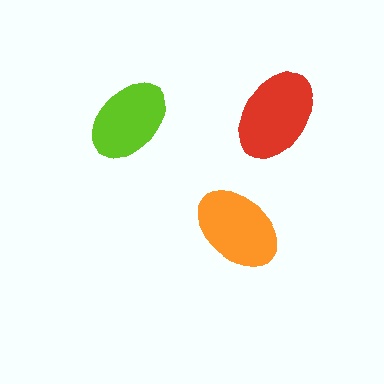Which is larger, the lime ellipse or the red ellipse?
The red one.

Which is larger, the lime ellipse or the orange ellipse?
The orange one.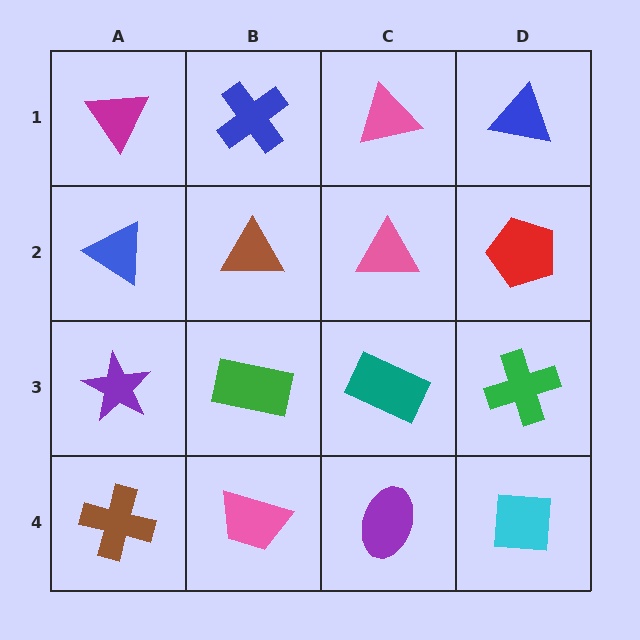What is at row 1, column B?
A blue cross.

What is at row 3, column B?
A green rectangle.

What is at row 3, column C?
A teal rectangle.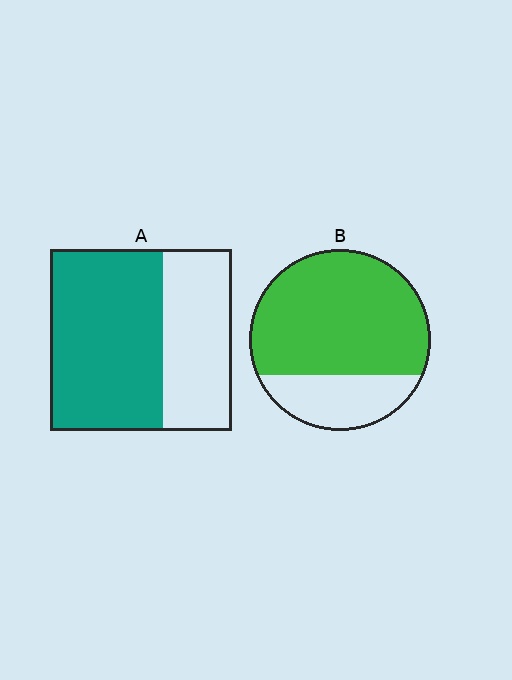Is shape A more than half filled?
Yes.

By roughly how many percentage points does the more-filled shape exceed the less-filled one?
By roughly 10 percentage points (B over A).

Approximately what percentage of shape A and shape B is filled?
A is approximately 60% and B is approximately 75%.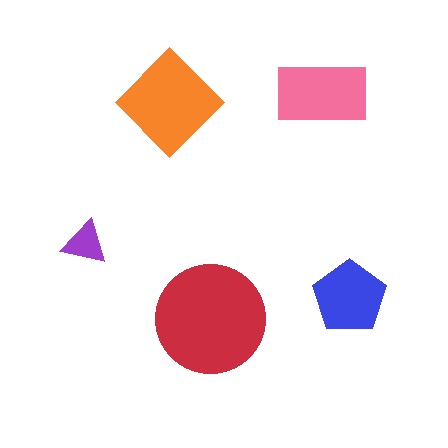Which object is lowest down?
The red circle is bottommost.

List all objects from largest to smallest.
The red circle, the orange diamond, the pink rectangle, the blue pentagon, the purple triangle.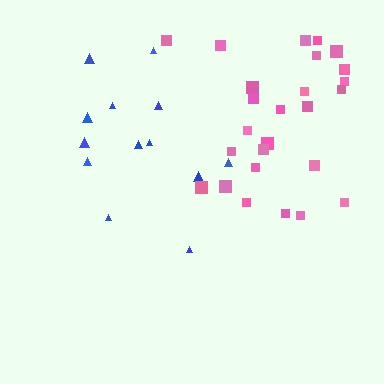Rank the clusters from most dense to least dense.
pink, blue.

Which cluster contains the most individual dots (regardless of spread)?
Pink (26).